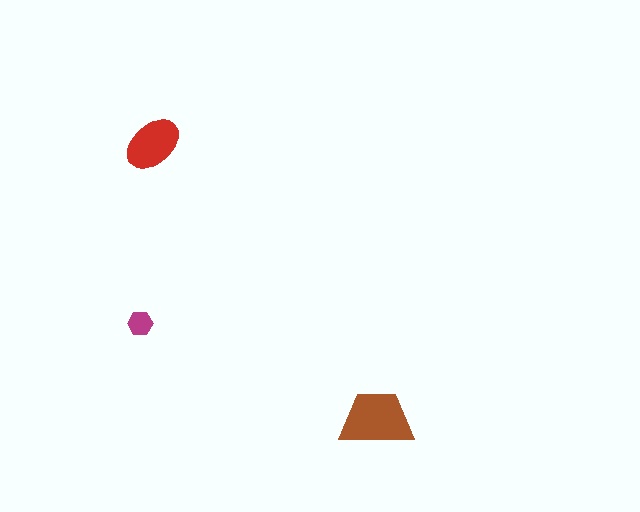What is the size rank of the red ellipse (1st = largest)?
2nd.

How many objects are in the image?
There are 3 objects in the image.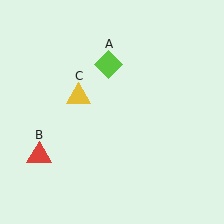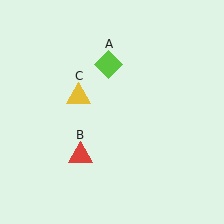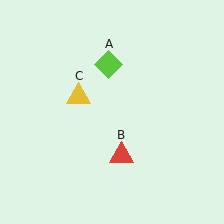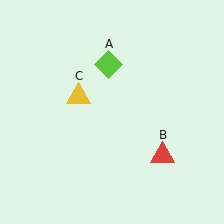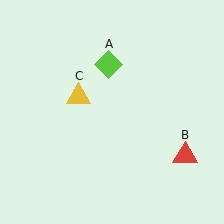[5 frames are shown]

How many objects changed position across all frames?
1 object changed position: red triangle (object B).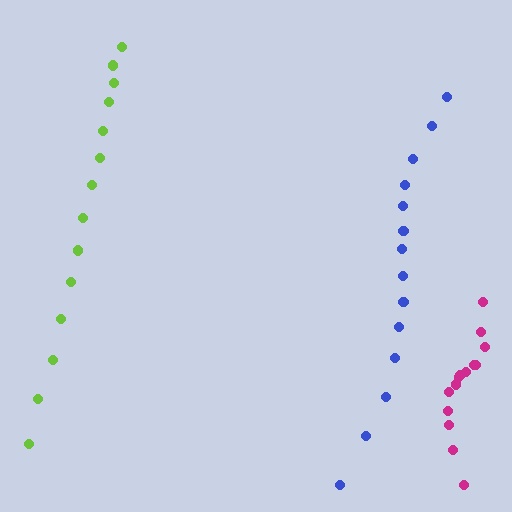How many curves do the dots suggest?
There are 3 distinct paths.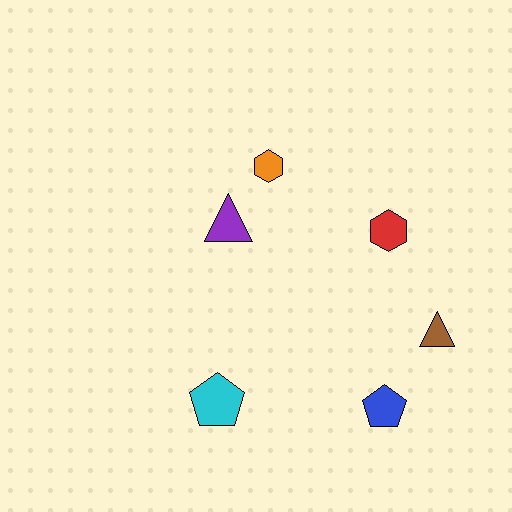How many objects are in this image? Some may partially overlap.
There are 6 objects.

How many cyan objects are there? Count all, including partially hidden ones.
There is 1 cyan object.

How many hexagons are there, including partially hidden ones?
There are 2 hexagons.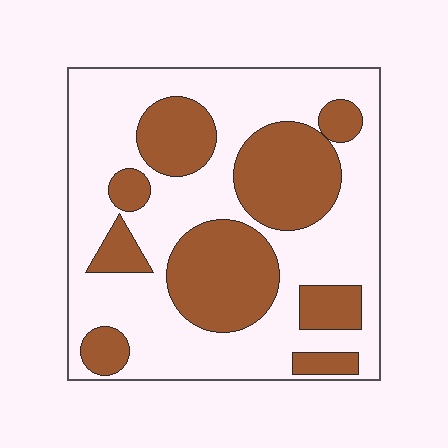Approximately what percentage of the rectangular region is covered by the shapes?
Approximately 35%.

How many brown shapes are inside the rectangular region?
9.